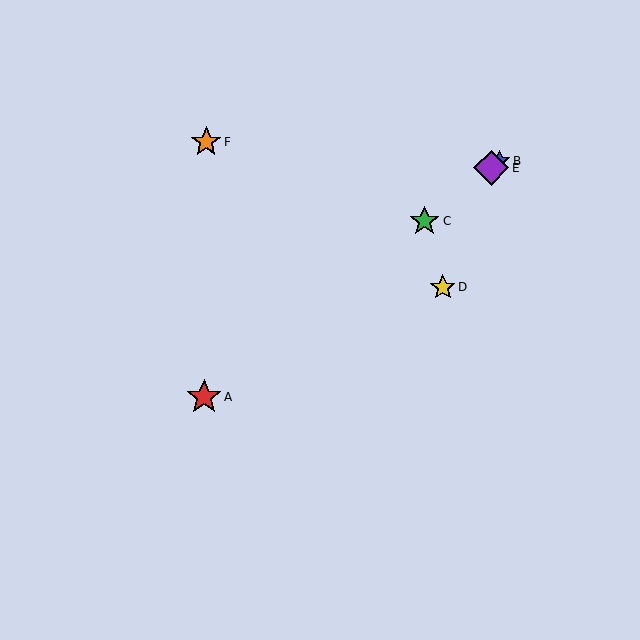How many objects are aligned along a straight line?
4 objects (A, B, C, E) are aligned along a straight line.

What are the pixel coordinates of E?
Object E is at (491, 168).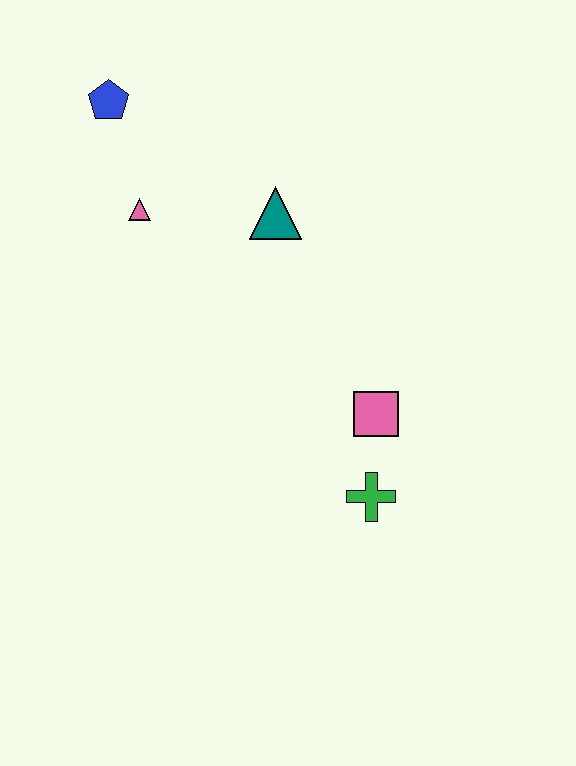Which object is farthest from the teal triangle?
The green cross is farthest from the teal triangle.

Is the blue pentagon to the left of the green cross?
Yes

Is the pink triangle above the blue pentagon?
No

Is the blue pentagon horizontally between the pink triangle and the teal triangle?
No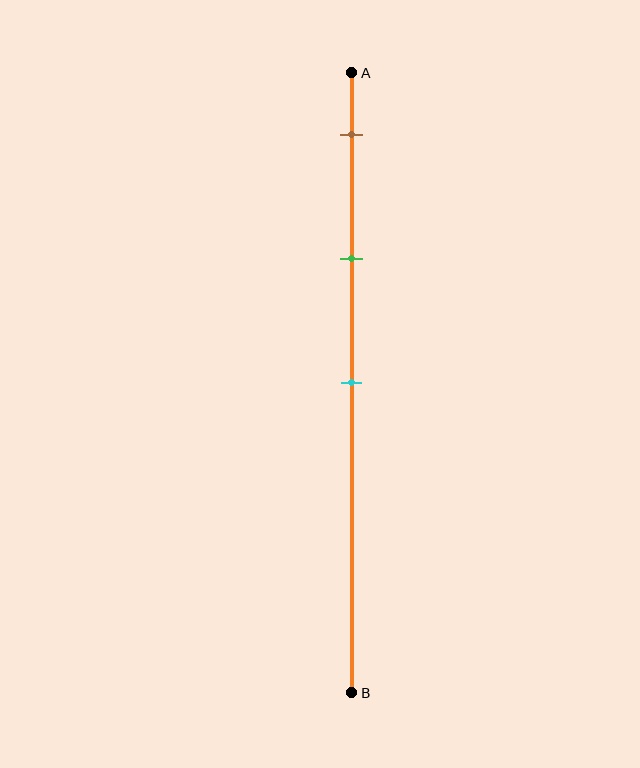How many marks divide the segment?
There are 3 marks dividing the segment.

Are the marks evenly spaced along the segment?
Yes, the marks are approximately evenly spaced.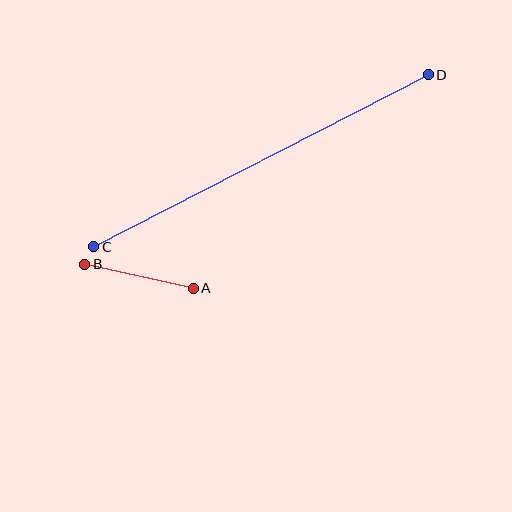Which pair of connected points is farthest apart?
Points C and D are farthest apart.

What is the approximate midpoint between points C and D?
The midpoint is at approximately (261, 161) pixels.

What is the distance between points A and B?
The distance is approximately 111 pixels.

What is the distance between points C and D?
The distance is approximately 376 pixels.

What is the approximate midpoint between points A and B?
The midpoint is at approximately (139, 276) pixels.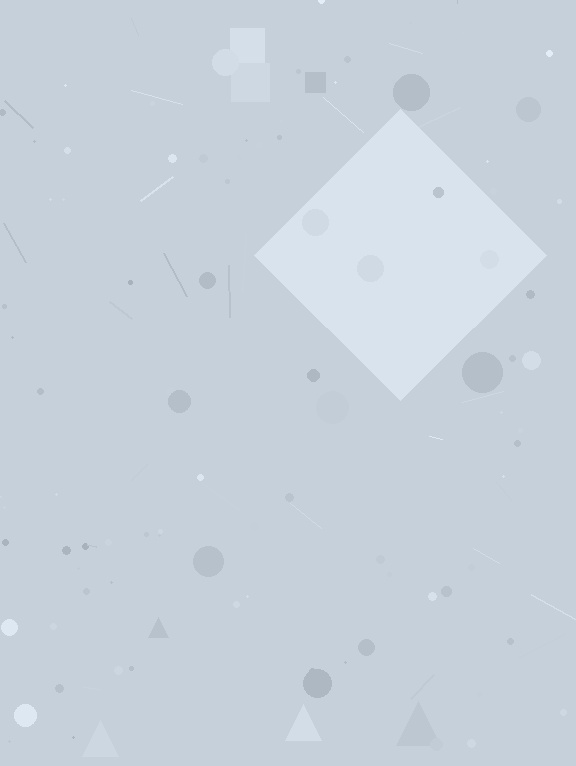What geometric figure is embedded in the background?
A diamond is embedded in the background.